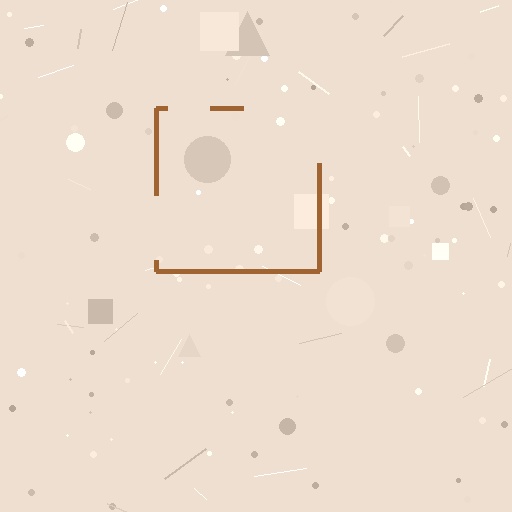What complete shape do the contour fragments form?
The contour fragments form a square.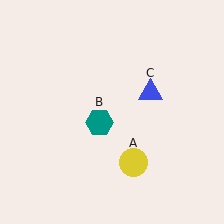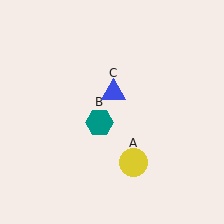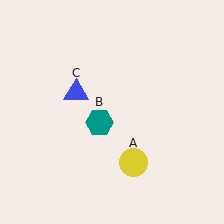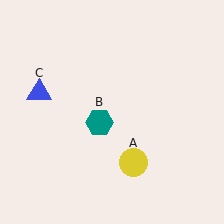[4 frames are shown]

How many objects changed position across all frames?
1 object changed position: blue triangle (object C).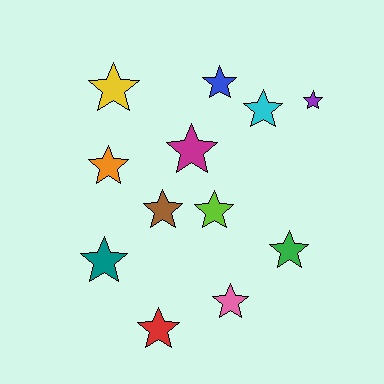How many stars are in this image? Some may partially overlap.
There are 12 stars.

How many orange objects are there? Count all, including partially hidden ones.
There is 1 orange object.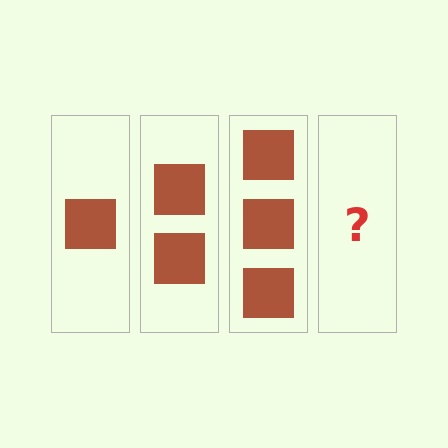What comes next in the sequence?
The next element should be 4 squares.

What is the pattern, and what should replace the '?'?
The pattern is that each step adds one more square. The '?' should be 4 squares.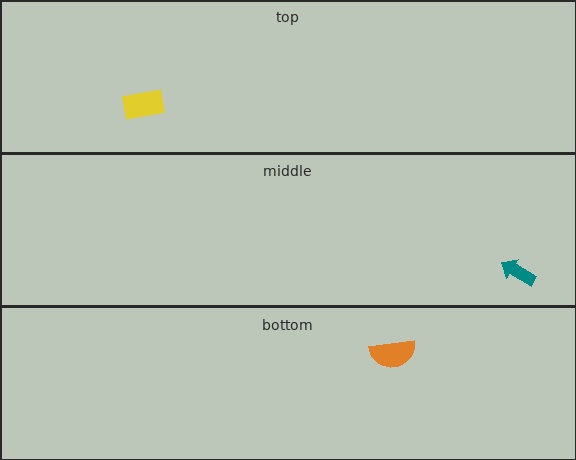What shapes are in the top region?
The yellow rectangle.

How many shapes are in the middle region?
1.